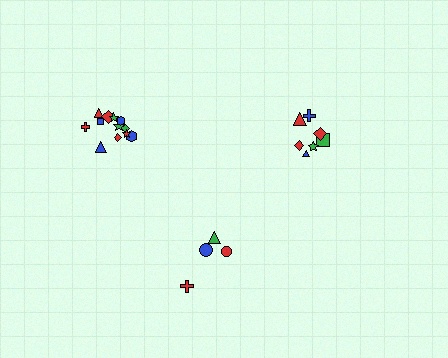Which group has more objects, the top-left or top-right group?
The top-left group.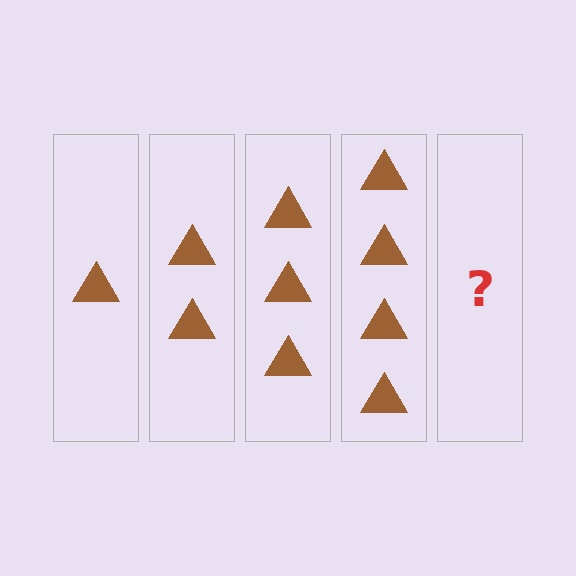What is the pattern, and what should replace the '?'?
The pattern is that each step adds one more triangle. The '?' should be 5 triangles.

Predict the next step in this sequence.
The next step is 5 triangles.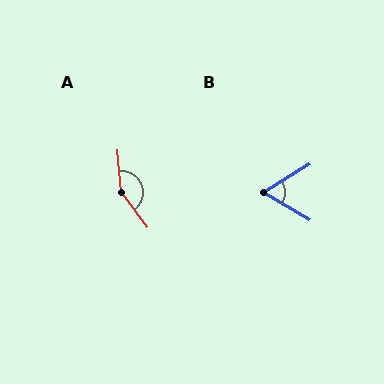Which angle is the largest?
A, at approximately 149 degrees.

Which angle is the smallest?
B, at approximately 62 degrees.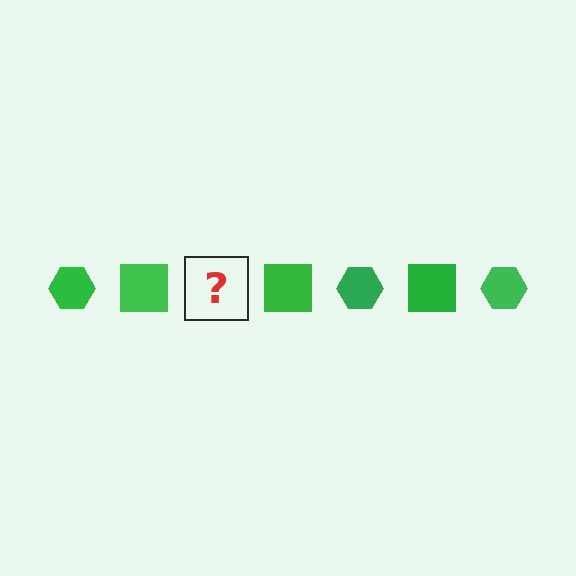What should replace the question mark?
The question mark should be replaced with a green hexagon.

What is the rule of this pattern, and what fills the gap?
The rule is that the pattern cycles through hexagon, square shapes in green. The gap should be filled with a green hexagon.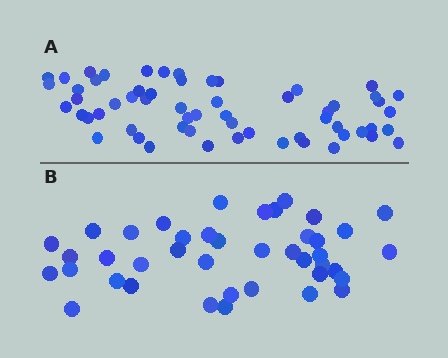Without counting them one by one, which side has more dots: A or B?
Region A (the top region) has more dots.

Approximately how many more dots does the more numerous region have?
Region A has approximately 20 more dots than region B.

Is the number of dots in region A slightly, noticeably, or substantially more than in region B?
Region A has noticeably more, but not dramatically so. The ratio is roughly 1.4 to 1.